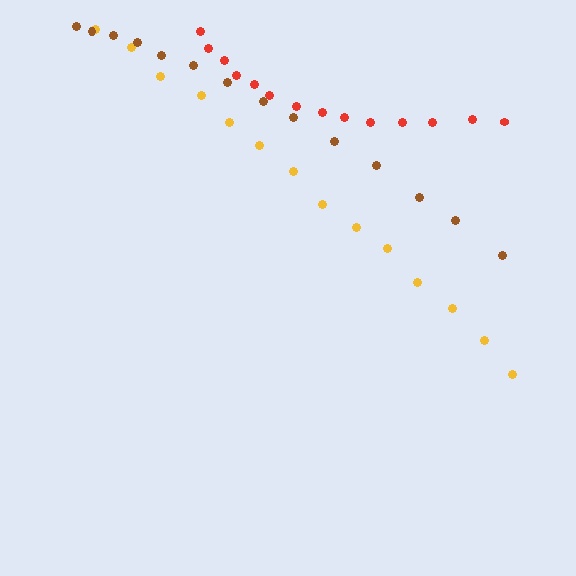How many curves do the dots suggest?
There are 3 distinct paths.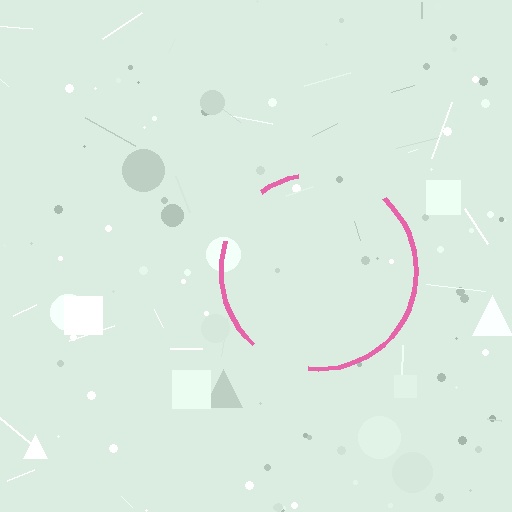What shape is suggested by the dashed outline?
The dashed outline suggests a circle.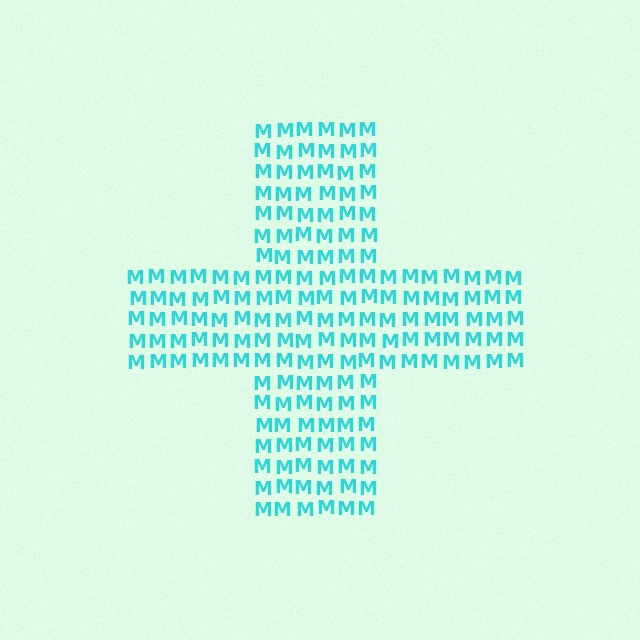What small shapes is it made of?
It is made of small letter M's.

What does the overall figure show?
The overall figure shows a cross.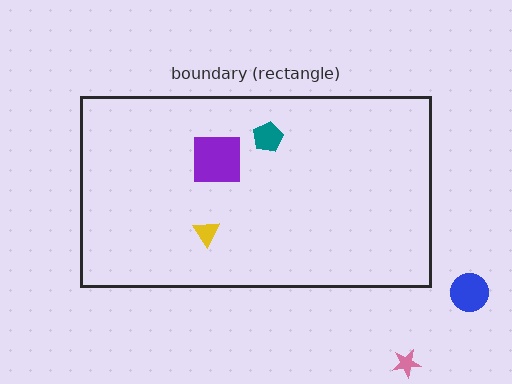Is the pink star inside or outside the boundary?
Outside.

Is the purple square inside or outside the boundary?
Inside.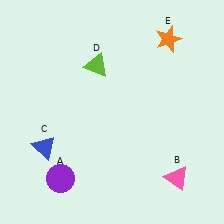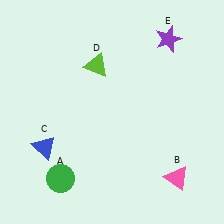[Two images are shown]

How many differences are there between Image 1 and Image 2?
There are 2 differences between the two images.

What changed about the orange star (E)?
In Image 1, E is orange. In Image 2, it changed to purple.